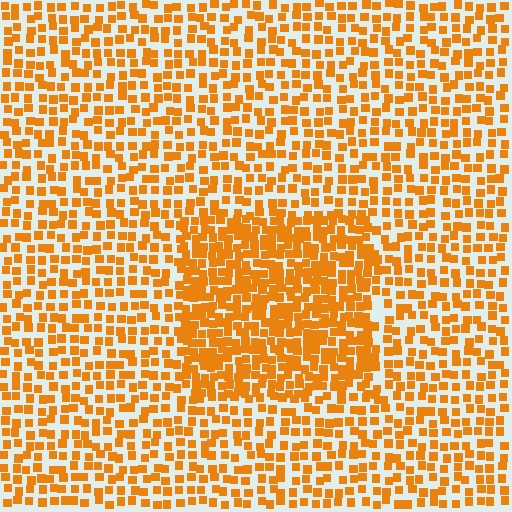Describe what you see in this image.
The image contains small orange elements arranged at two different densities. A rectangle-shaped region is visible where the elements are more densely packed than the surrounding area.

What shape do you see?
I see a rectangle.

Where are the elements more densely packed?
The elements are more densely packed inside the rectangle boundary.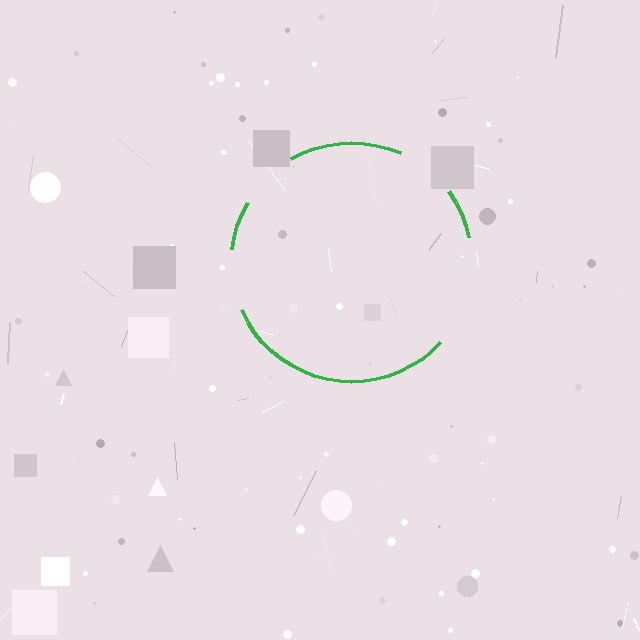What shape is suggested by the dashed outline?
The dashed outline suggests a circle.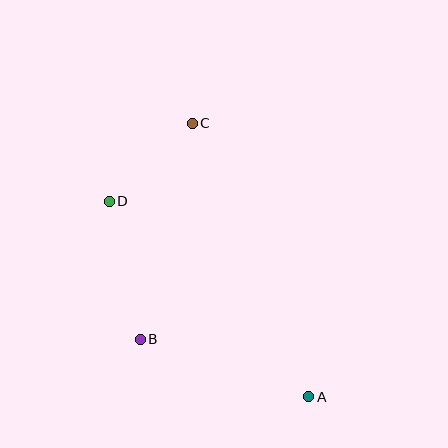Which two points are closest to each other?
Points C and D are closest to each other.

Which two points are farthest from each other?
Points A and C are farthest from each other.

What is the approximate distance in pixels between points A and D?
The distance between A and D is approximately 280 pixels.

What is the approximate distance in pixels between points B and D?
The distance between B and D is approximately 141 pixels.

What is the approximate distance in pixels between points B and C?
The distance between B and C is approximately 222 pixels.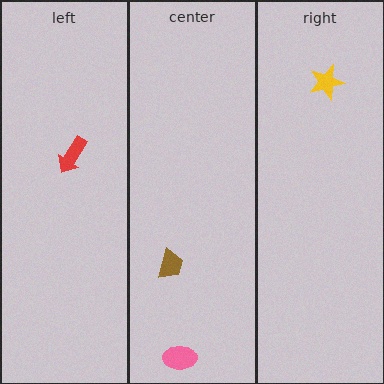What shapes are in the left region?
The red arrow.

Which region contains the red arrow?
The left region.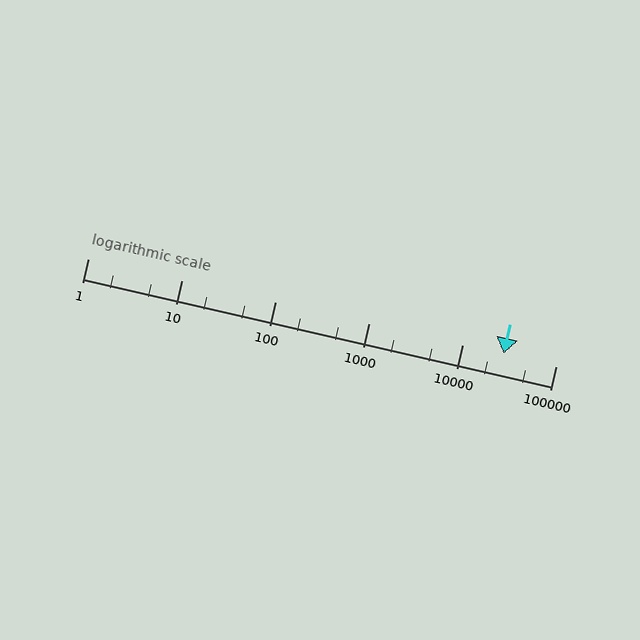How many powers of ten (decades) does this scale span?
The scale spans 5 decades, from 1 to 100000.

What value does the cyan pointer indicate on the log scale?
The pointer indicates approximately 28000.